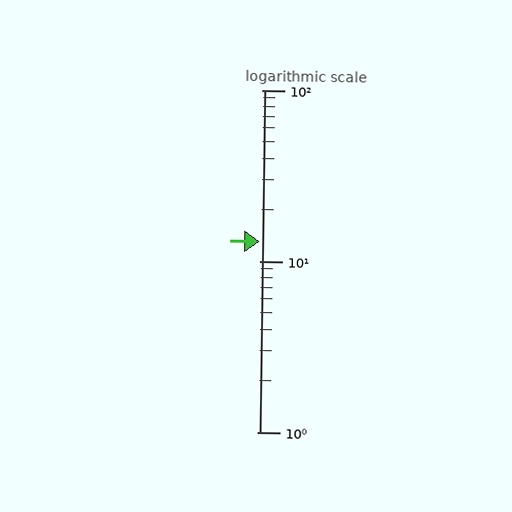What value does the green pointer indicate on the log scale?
The pointer indicates approximately 13.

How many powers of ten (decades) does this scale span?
The scale spans 2 decades, from 1 to 100.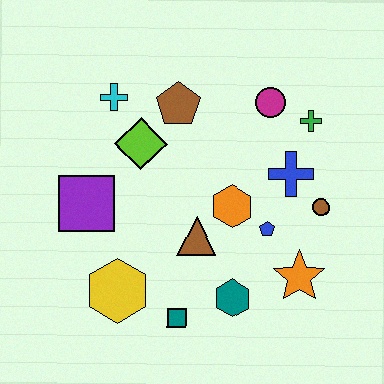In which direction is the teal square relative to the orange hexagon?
The teal square is below the orange hexagon.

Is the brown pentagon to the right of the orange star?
No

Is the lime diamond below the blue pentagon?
No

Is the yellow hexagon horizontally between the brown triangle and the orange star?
No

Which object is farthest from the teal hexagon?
The cyan cross is farthest from the teal hexagon.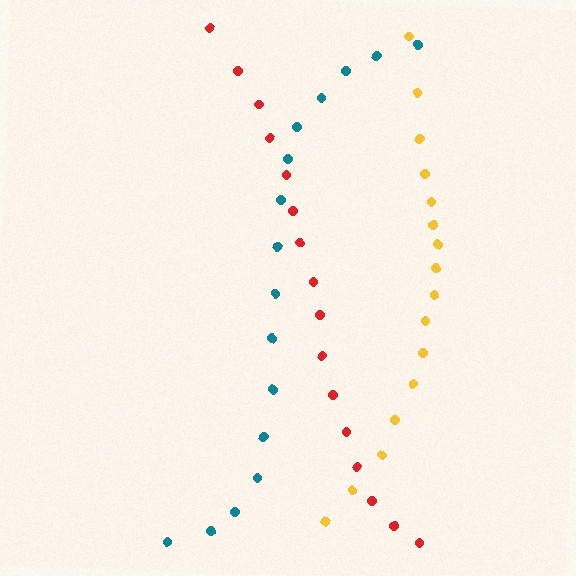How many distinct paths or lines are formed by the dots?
There are 3 distinct paths.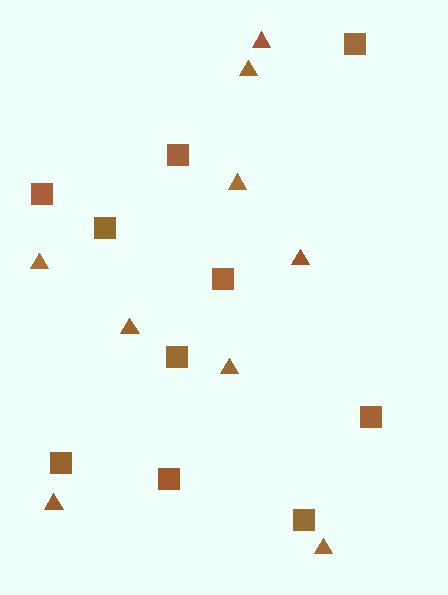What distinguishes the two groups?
There are 2 groups: one group of triangles (9) and one group of squares (10).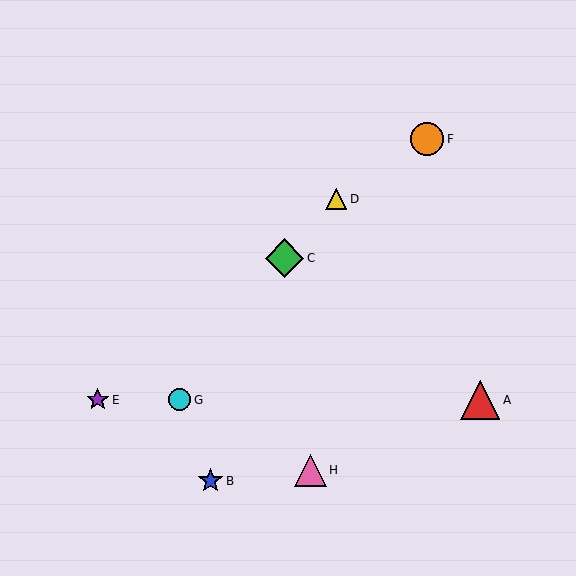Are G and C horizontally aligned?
No, G is at y≈400 and C is at y≈258.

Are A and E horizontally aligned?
Yes, both are at y≈400.